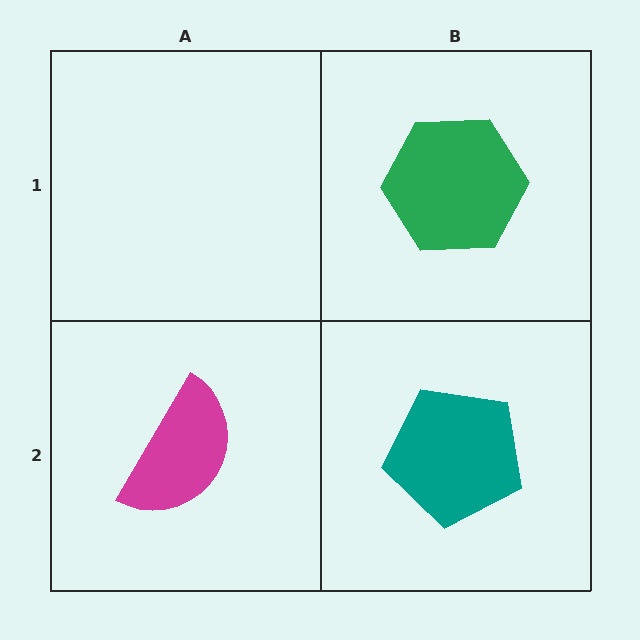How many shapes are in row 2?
2 shapes.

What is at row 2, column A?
A magenta semicircle.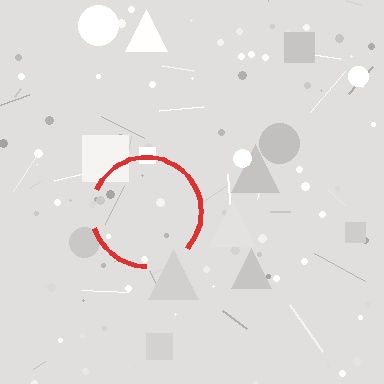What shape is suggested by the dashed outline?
The dashed outline suggests a circle.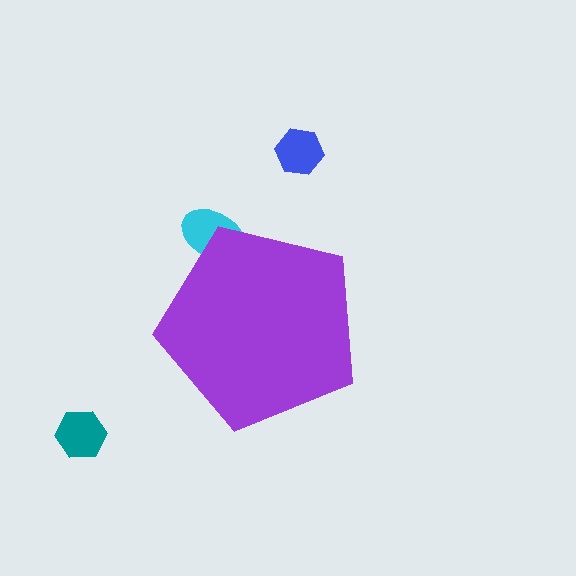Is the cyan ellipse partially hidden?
Yes, the cyan ellipse is partially hidden behind the purple pentagon.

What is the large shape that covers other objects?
A purple pentagon.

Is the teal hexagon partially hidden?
No, the teal hexagon is fully visible.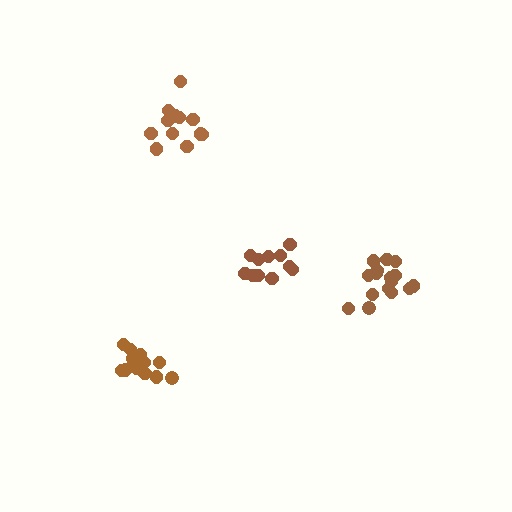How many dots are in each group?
Group 1: 13 dots, Group 2: 11 dots, Group 3: 16 dots, Group 4: 13 dots (53 total).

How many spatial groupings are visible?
There are 4 spatial groupings.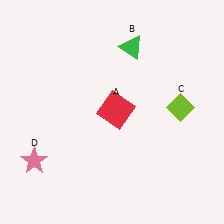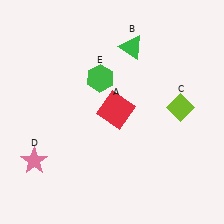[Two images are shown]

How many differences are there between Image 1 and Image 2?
There is 1 difference between the two images.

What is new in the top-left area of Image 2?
A green hexagon (E) was added in the top-left area of Image 2.